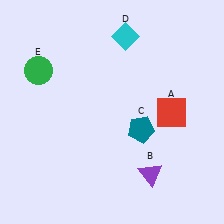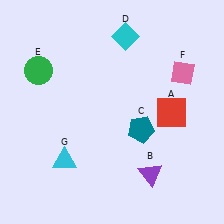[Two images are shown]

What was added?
A pink diamond (F), a cyan triangle (G) were added in Image 2.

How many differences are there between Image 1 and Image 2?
There are 2 differences between the two images.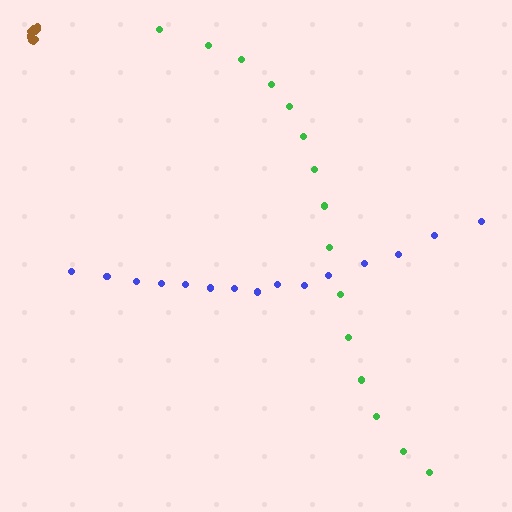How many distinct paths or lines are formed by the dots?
There are 3 distinct paths.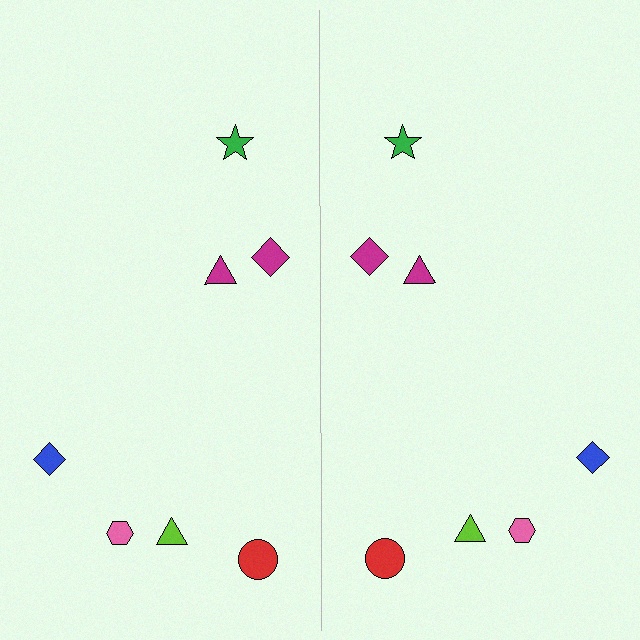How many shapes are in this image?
There are 14 shapes in this image.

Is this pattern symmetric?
Yes, this pattern has bilateral (reflection) symmetry.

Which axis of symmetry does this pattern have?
The pattern has a vertical axis of symmetry running through the center of the image.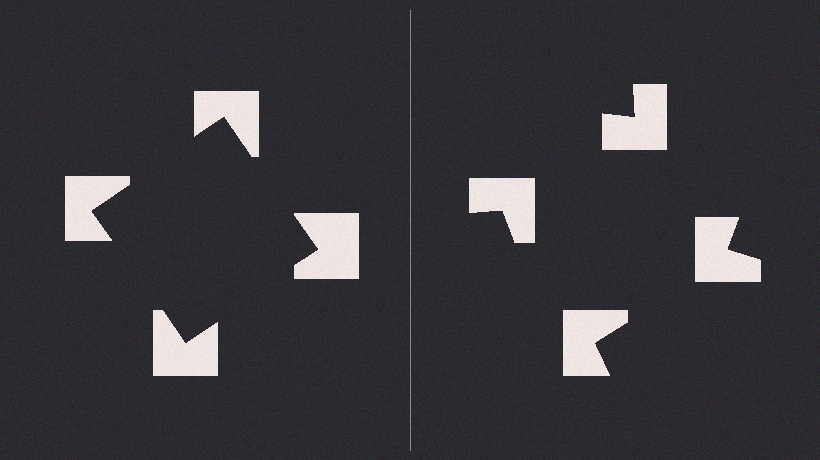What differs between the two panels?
The notched squares are positioned identically on both sides; only the wedge orientations differ. On the left they align to a square; on the right they are misaligned.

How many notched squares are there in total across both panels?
8 — 4 on each side.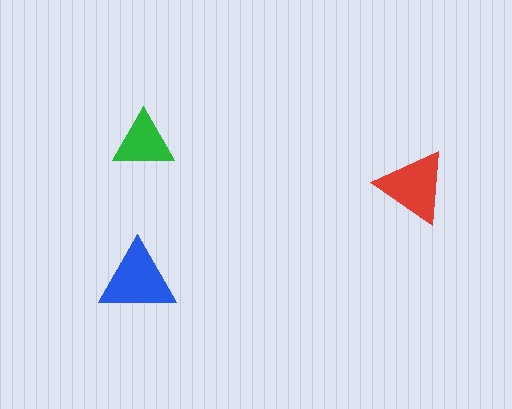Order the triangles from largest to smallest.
the blue one, the red one, the green one.